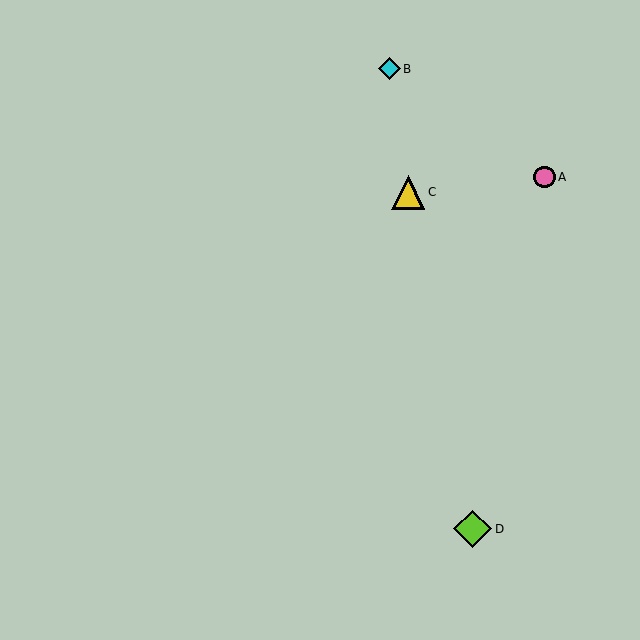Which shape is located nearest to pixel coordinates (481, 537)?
The lime diamond (labeled D) at (473, 529) is nearest to that location.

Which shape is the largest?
The lime diamond (labeled D) is the largest.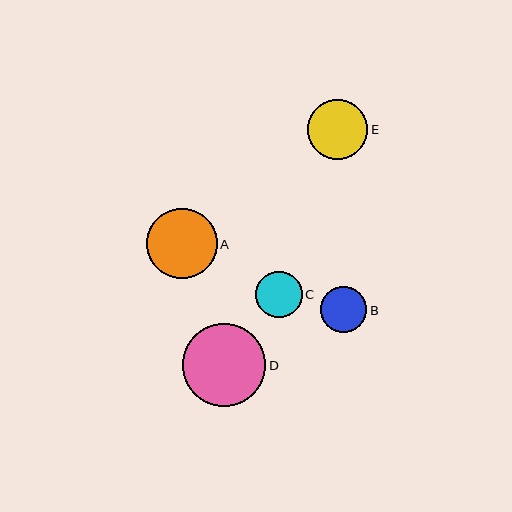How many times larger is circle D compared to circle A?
Circle D is approximately 1.2 times the size of circle A.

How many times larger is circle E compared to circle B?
Circle E is approximately 1.3 times the size of circle B.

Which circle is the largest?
Circle D is the largest with a size of approximately 83 pixels.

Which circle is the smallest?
Circle C is the smallest with a size of approximately 46 pixels.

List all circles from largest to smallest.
From largest to smallest: D, A, E, B, C.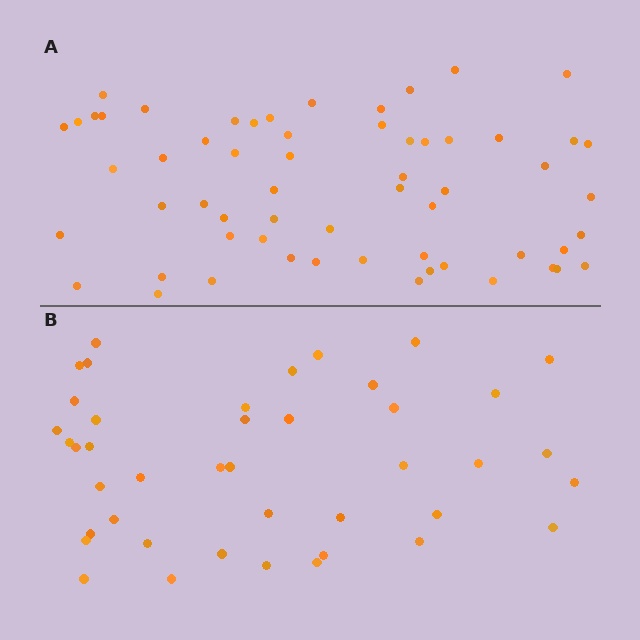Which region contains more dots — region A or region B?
Region A (the top region) has more dots.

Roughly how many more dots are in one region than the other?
Region A has approximately 20 more dots than region B.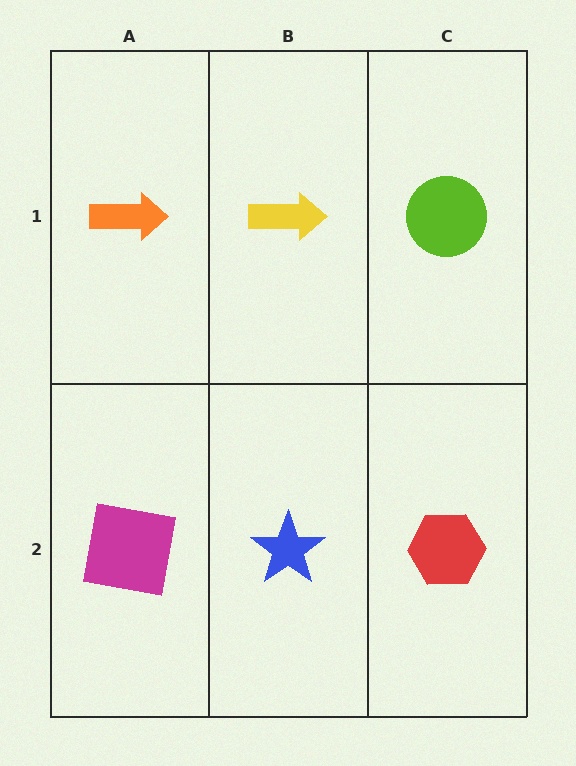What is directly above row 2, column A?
An orange arrow.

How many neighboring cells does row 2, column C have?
2.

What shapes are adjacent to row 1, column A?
A magenta square (row 2, column A), a yellow arrow (row 1, column B).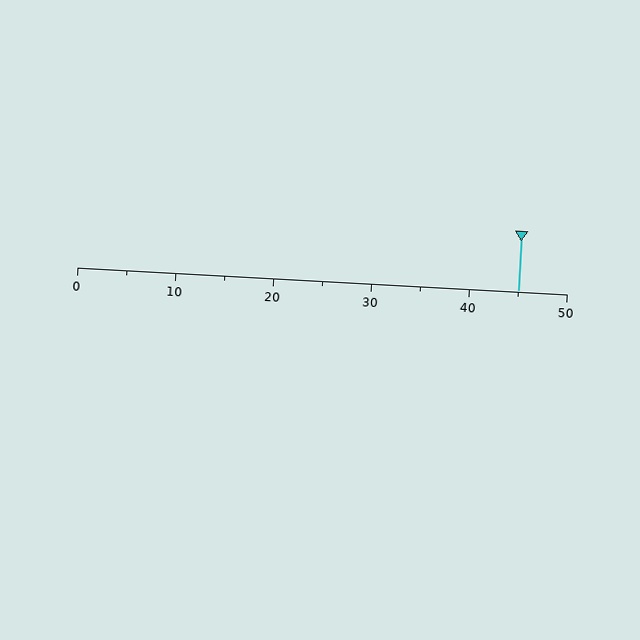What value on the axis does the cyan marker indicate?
The marker indicates approximately 45.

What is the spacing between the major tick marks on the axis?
The major ticks are spaced 10 apart.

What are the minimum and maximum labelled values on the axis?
The axis runs from 0 to 50.